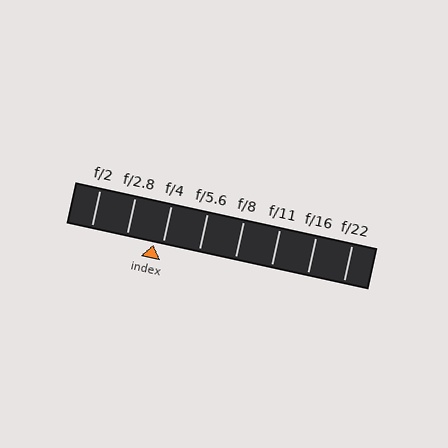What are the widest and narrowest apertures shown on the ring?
The widest aperture shown is f/2 and the narrowest is f/22.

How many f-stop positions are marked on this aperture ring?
There are 8 f-stop positions marked.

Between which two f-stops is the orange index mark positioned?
The index mark is between f/2.8 and f/4.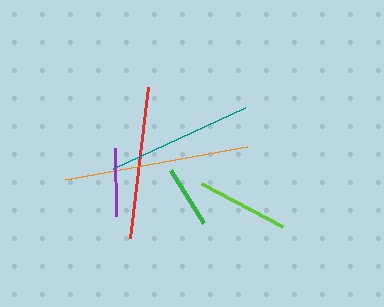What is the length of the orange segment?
The orange segment is approximately 185 pixels long.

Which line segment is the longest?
The orange line is the longest at approximately 185 pixels.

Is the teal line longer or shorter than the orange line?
The orange line is longer than the teal line.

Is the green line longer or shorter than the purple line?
The purple line is longer than the green line.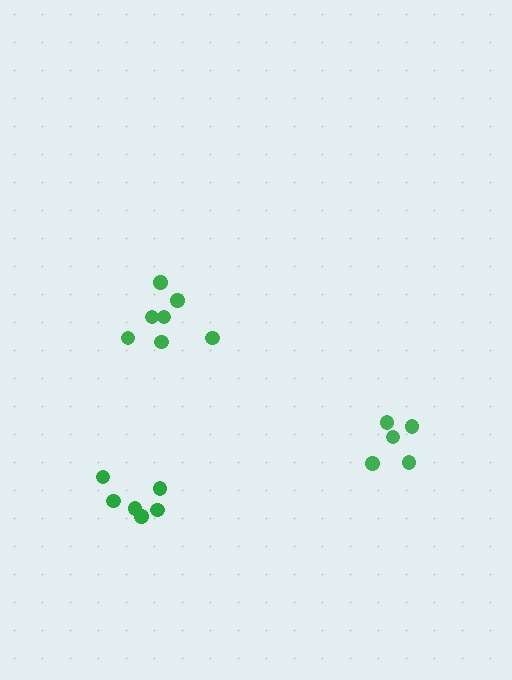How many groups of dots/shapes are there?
There are 3 groups.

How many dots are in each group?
Group 1: 7 dots, Group 2: 6 dots, Group 3: 5 dots (18 total).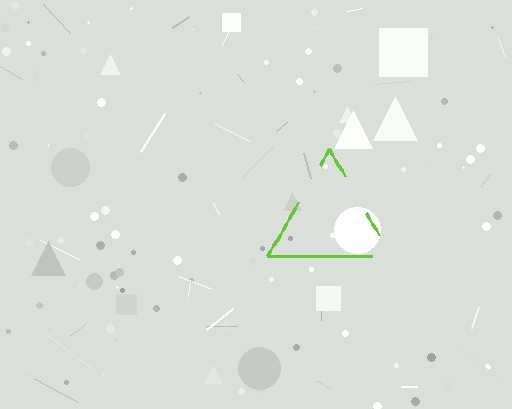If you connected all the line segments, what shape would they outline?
They would outline a triangle.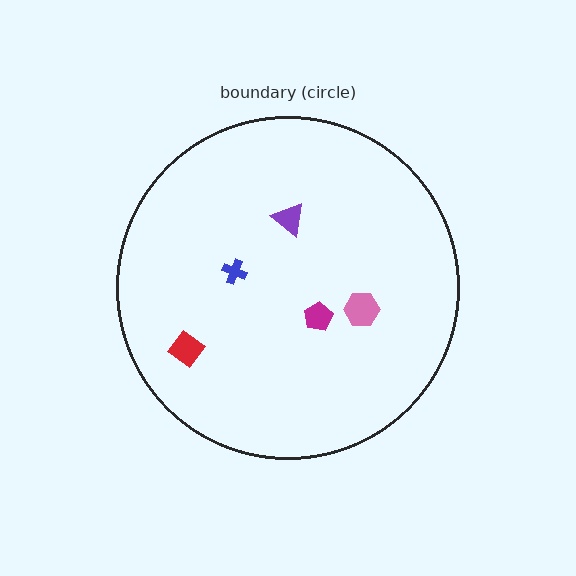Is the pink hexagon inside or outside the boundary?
Inside.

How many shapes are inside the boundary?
5 inside, 0 outside.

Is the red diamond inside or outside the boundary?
Inside.